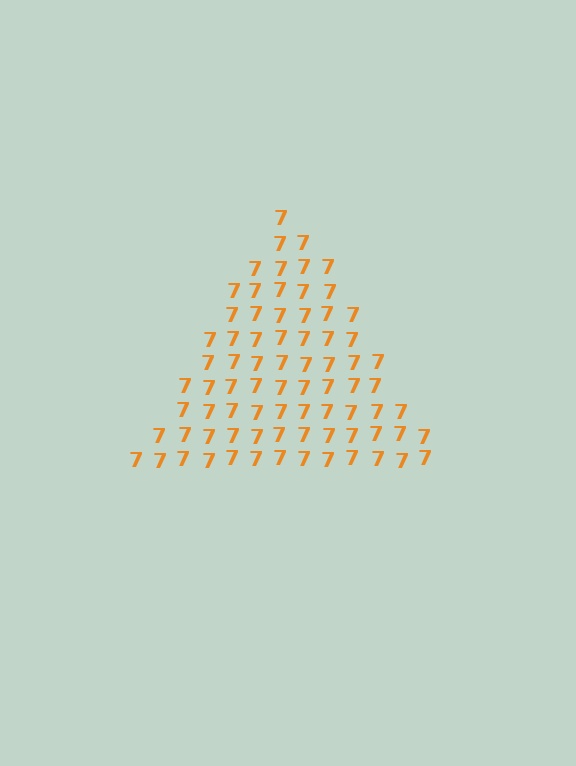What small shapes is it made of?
It is made of small digit 7's.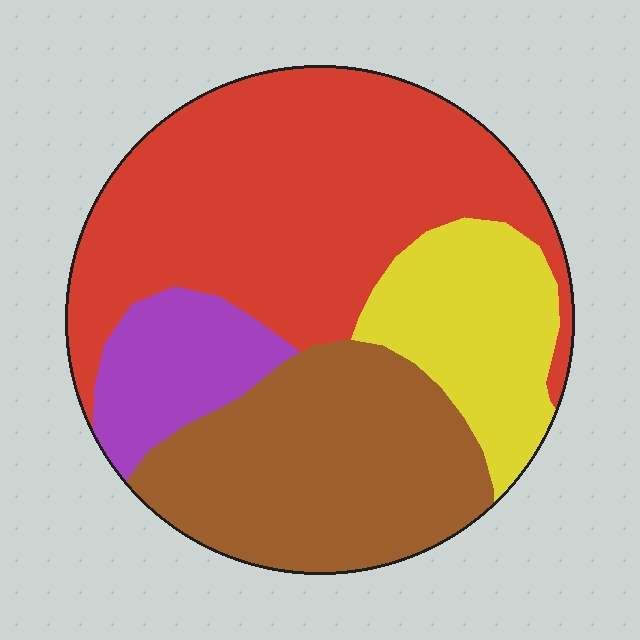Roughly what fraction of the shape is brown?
Brown covers about 30% of the shape.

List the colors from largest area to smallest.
From largest to smallest: red, brown, yellow, purple.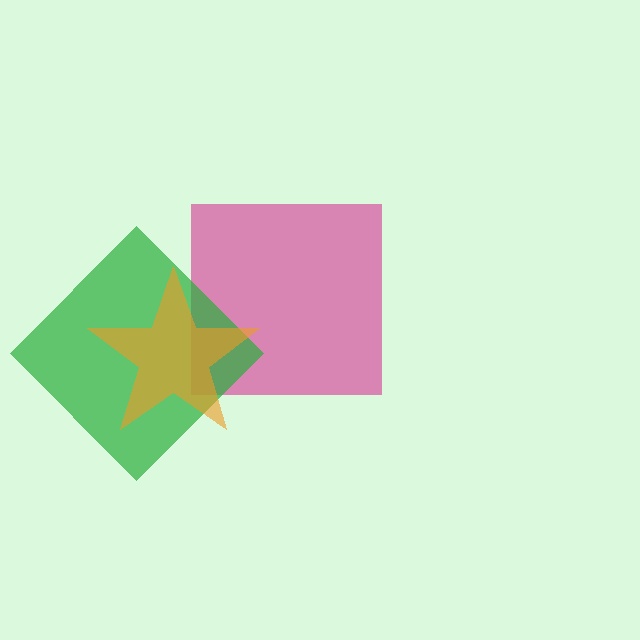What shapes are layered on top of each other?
The layered shapes are: a magenta square, a green diamond, an orange star.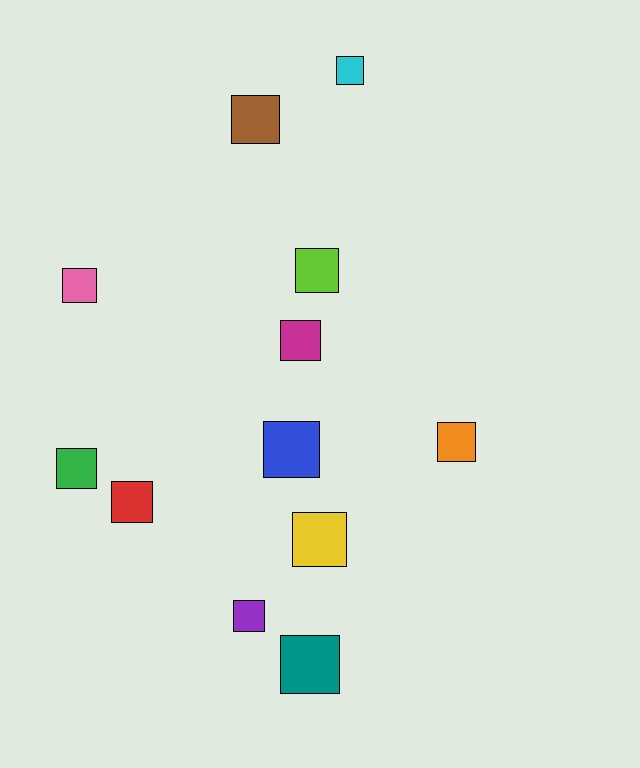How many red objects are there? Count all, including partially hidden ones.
There is 1 red object.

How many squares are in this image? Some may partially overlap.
There are 12 squares.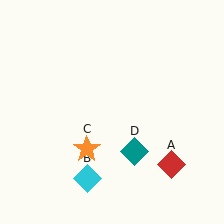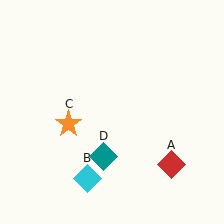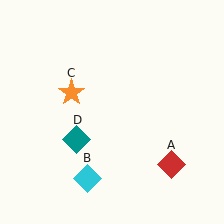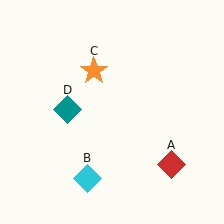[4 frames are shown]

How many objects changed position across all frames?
2 objects changed position: orange star (object C), teal diamond (object D).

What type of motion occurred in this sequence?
The orange star (object C), teal diamond (object D) rotated clockwise around the center of the scene.